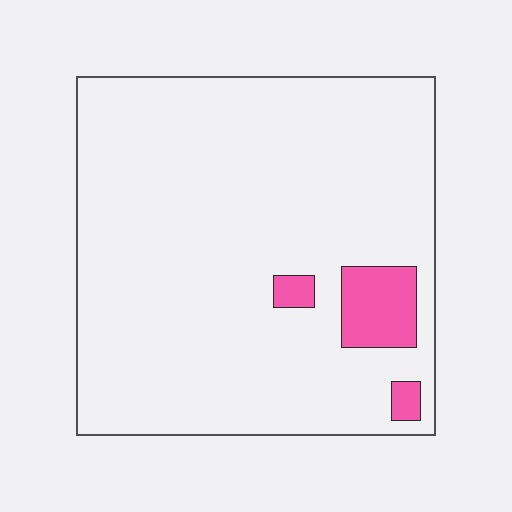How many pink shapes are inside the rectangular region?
3.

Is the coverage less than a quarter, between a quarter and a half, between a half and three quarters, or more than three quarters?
Less than a quarter.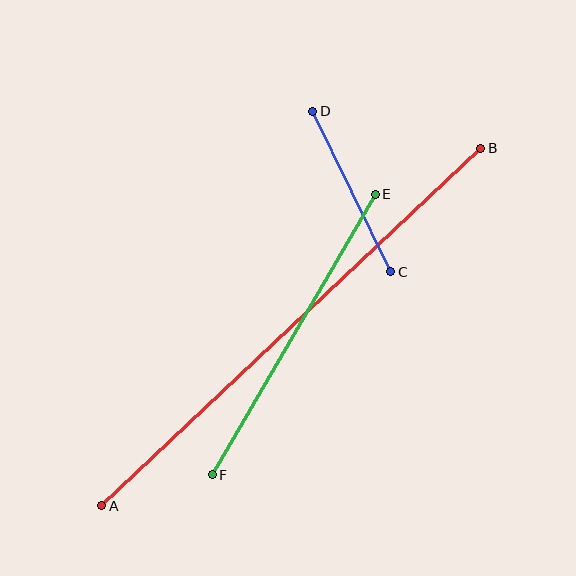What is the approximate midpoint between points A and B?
The midpoint is at approximately (291, 327) pixels.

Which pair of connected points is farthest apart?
Points A and B are farthest apart.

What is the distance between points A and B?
The distance is approximately 521 pixels.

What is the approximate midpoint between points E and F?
The midpoint is at approximately (294, 335) pixels.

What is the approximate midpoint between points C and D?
The midpoint is at approximately (352, 191) pixels.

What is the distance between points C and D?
The distance is approximately 178 pixels.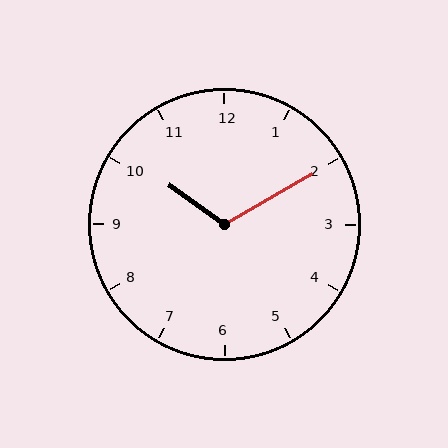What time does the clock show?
10:10.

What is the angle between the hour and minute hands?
Approximately 115 degrees.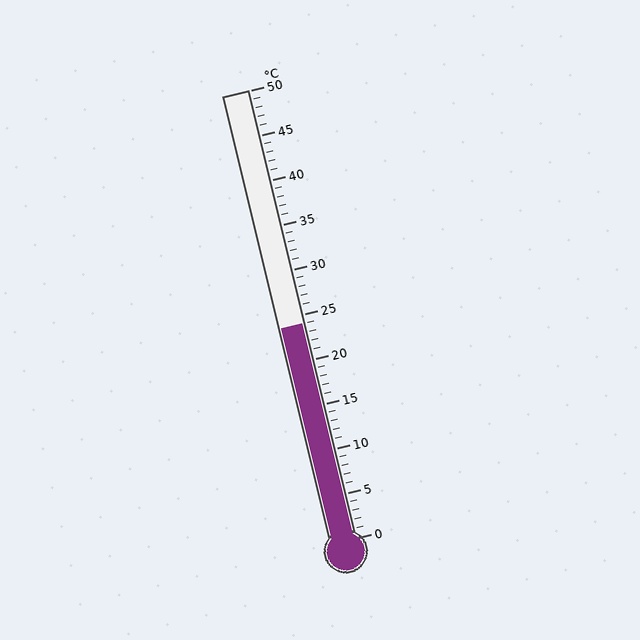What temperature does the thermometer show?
The thermometer shows approximately 24°C.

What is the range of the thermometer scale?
The thermometer scale ranges from 0°C to 50°C.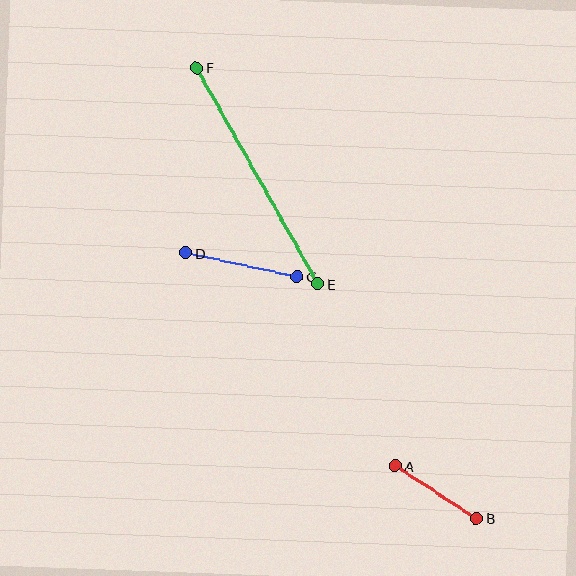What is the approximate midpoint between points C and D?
The midpoint is at approximately (241, 265) pixels.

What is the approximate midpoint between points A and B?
The midpoint is at approximately (436, 492) pixels.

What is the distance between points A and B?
The distance is approximately 97 pixels.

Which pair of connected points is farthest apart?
Points E and F are farthest apart.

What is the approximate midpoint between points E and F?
The midpoint is at approximately (257, 176) pixels.